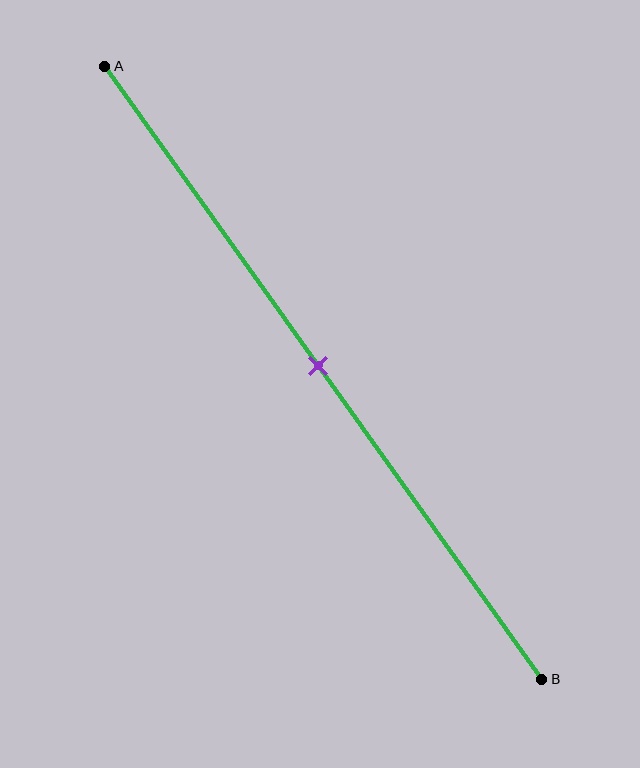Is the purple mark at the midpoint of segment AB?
Yes, the mark is approximately at the midpoint.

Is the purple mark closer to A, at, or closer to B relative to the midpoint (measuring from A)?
The purple mark is approximately at the midpoint of segment AB.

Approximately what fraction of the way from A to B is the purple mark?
The purple mark is approximately 50% of the way from A to B.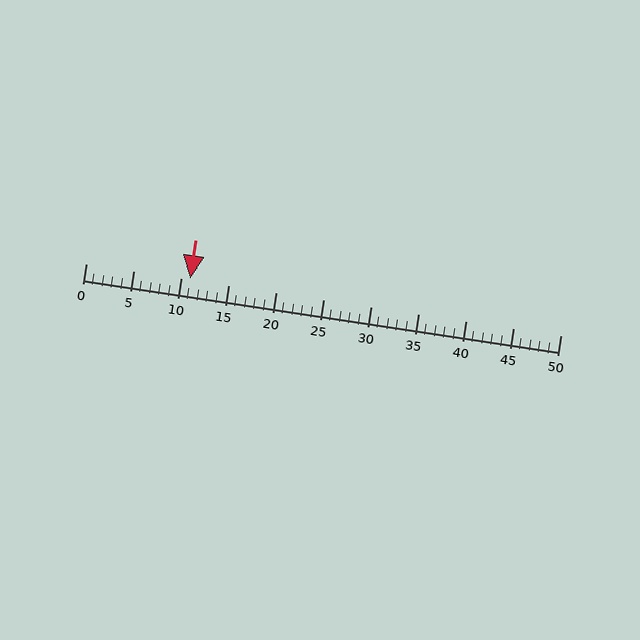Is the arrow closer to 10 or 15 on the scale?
The arrow is closer to 10.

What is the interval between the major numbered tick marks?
The major tick marks are spaced 5 units apart.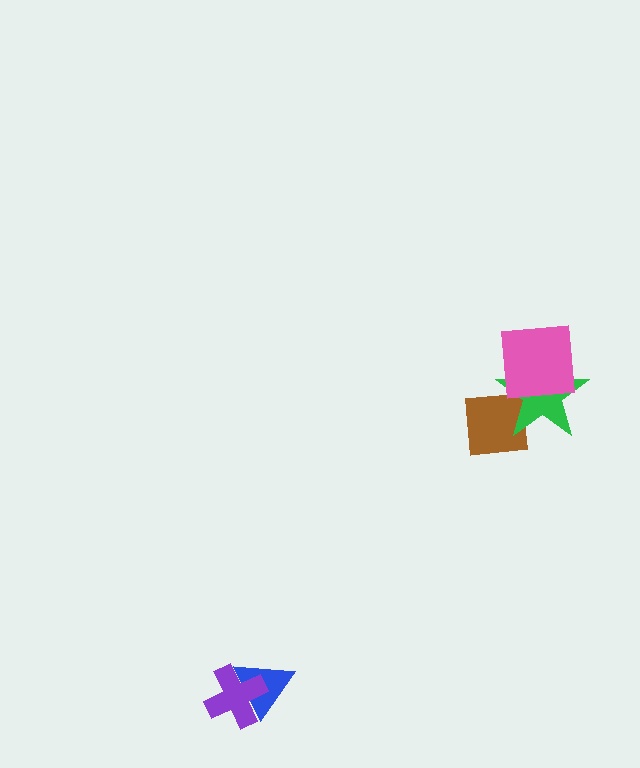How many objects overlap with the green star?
2 objects overlap with the green star.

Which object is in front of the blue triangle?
The purple cross is in front of the blue triangle.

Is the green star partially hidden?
Yes, it is partially covered by another shape.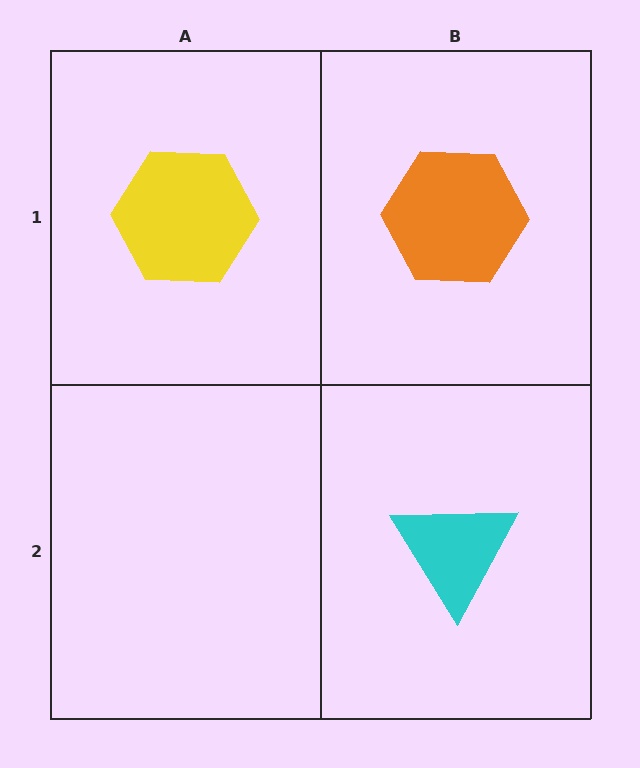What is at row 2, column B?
A cyan triangle.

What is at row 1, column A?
A yellow hexagon.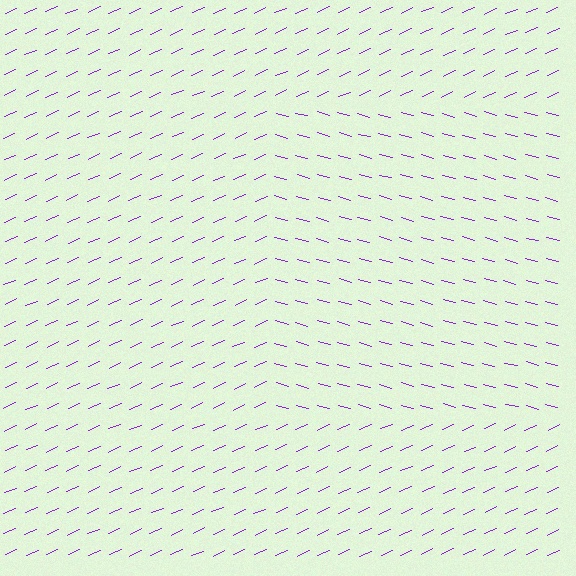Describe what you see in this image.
The image is filled with small purple line segments. A rectangle region in the image has lines oriented differently from the surrounding lines, creating a visible texture boundary.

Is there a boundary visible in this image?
Yes, there is a texture boundary formed by a change in line orientation.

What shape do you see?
I see a rectangle.